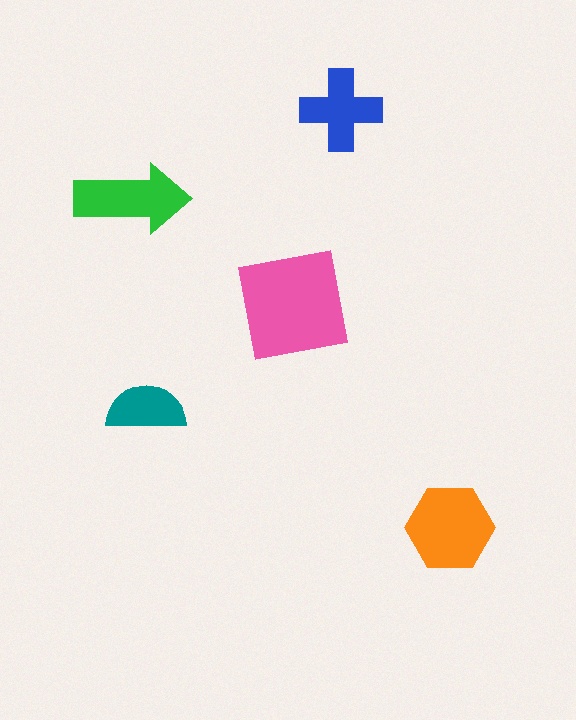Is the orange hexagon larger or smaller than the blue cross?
Larger.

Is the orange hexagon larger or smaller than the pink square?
Smaller.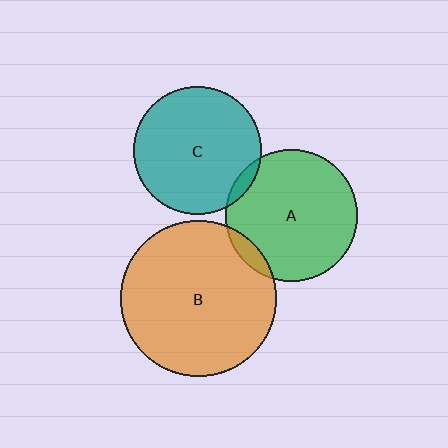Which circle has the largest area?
Circle B (orange).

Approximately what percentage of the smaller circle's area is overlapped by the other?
Approximately 5%.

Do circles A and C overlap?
Yes.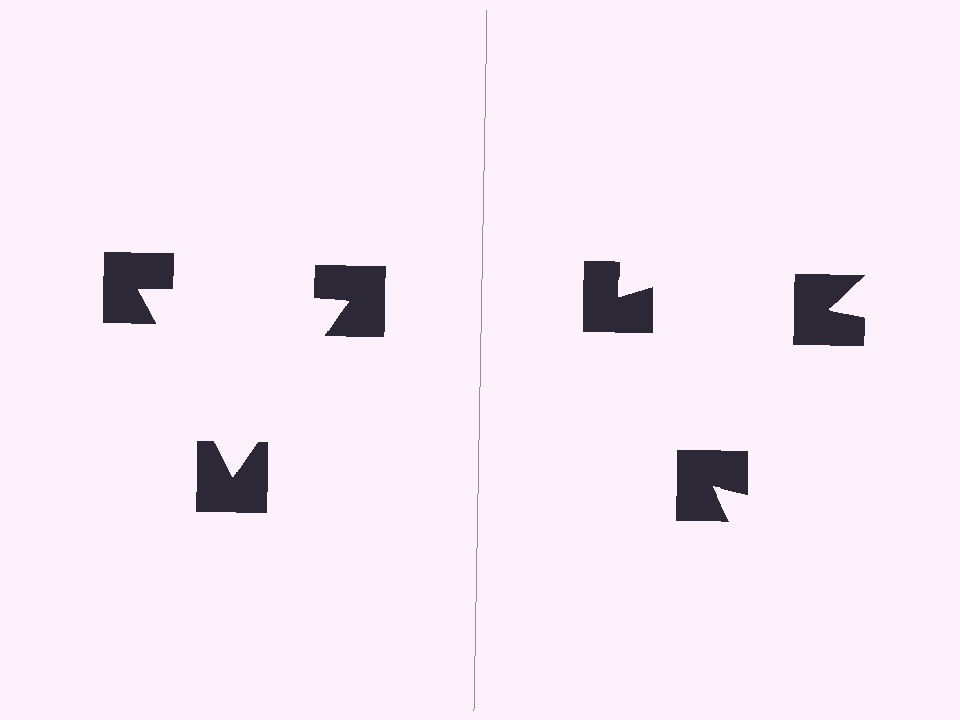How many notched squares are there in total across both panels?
6 — 3 on each side.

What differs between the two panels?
The notched squares are positioned identically on both sides; only the wedge orientations differ. On the left they align to a triangle; on the right they are misaligned.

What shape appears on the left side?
An illusory triangle.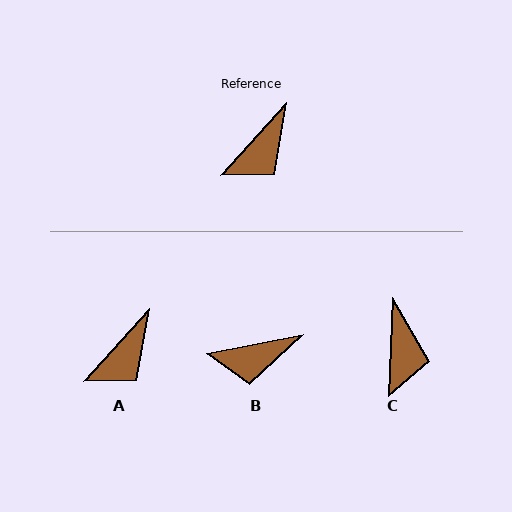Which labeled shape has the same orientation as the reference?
A.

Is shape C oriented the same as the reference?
No, it is off by about 39 degrees.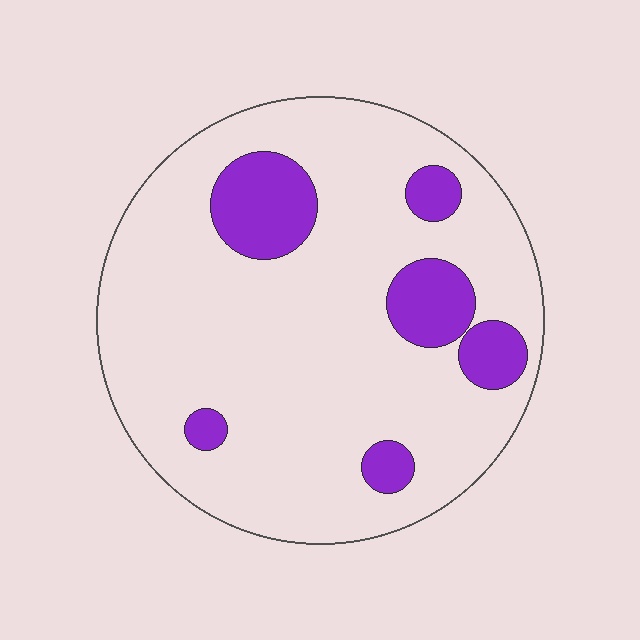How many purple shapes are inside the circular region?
6.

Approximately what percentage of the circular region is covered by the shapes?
Approximately 15%.